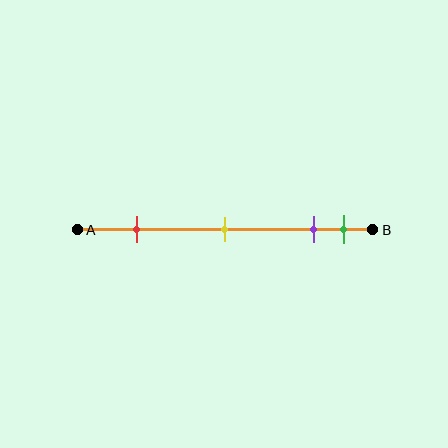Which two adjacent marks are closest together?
The purple and green marks are the closest adjacent pair.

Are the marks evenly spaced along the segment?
No, the marks are not evenly spaced.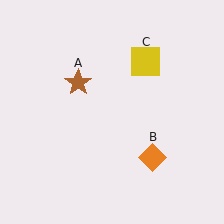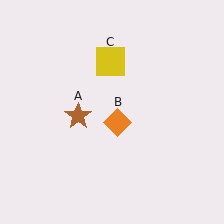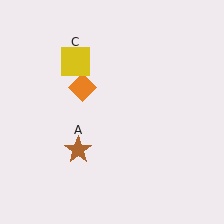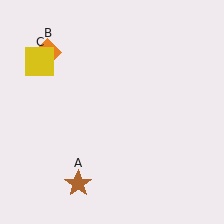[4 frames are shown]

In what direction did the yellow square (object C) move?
The yellow square (object C) moved left.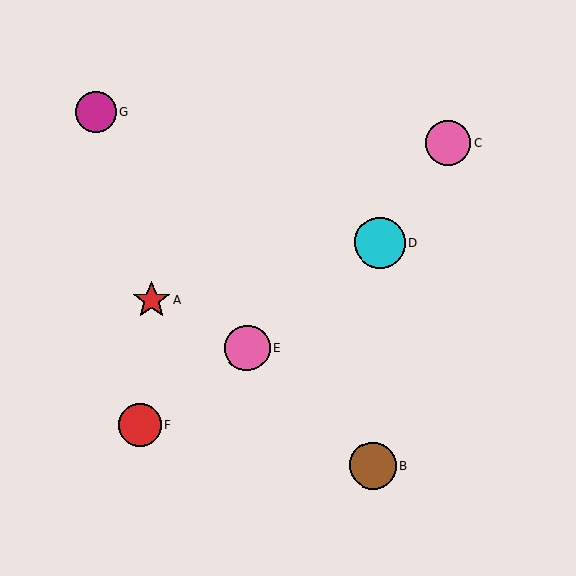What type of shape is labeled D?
Shape D is a cyan circle.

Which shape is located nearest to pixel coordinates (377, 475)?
The brown circle (labeled B) at (373, 465) is nearest to that location.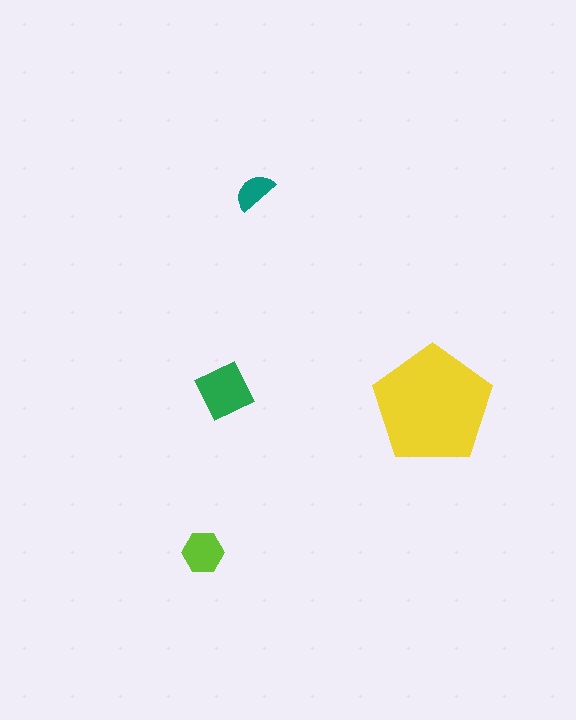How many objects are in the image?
There are 4 objects in the image.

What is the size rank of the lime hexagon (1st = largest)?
3rd.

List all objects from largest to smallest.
The yellow pentagon, the green diamond, the lime hexagon, the teal semicircle.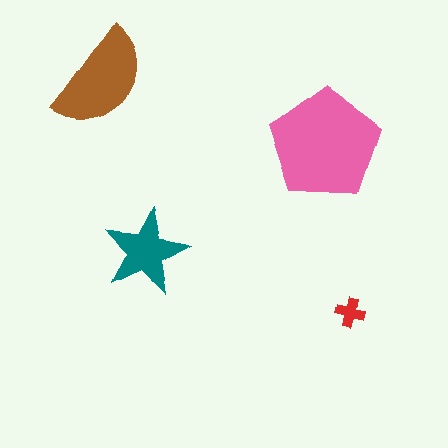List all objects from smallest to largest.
The red cross, the teal star, the brown semicircle, the pink pentagon.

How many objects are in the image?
There are 4 objects in the image.